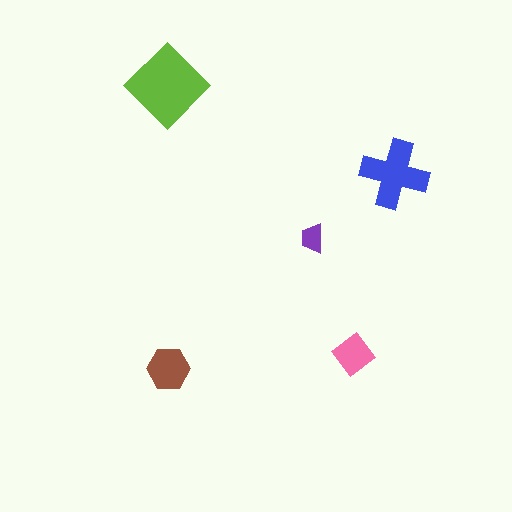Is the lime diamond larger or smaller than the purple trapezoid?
Larger.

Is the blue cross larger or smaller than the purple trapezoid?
Larger.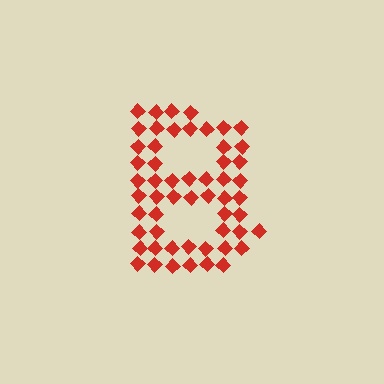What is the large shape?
The large shape is the letter B.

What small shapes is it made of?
It is made of small diamonds.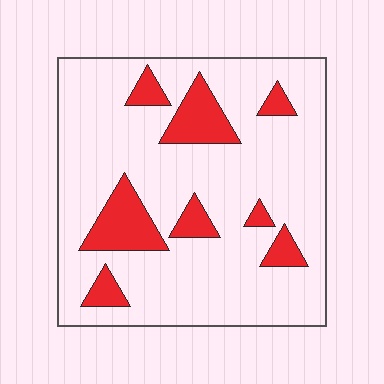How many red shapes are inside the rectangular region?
8.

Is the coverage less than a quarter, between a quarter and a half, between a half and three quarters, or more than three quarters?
Less than a quarter.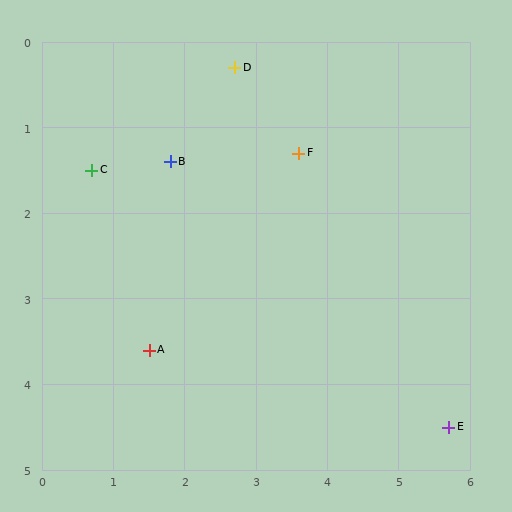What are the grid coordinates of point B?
Point B is at approximately (1.8, 1.4).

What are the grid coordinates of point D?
Point D is at approximately (2.7, 0.3).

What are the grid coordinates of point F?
Point F is at approximately (3.6, 1.3).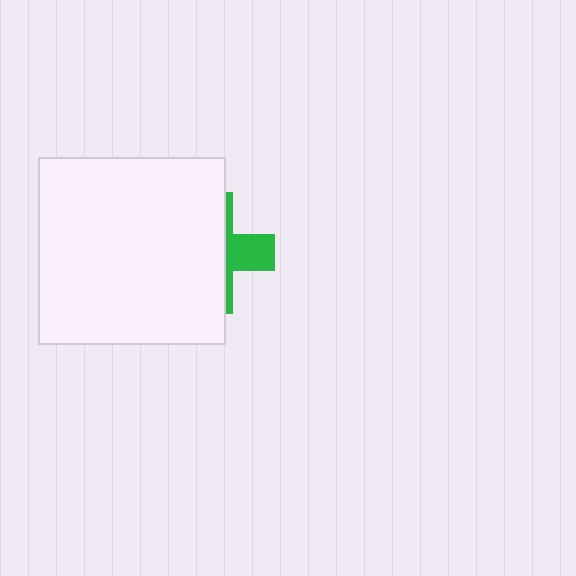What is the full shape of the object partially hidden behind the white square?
The partially hidden object is a green cross.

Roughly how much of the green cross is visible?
A small part of it is visible (roughly 33%).